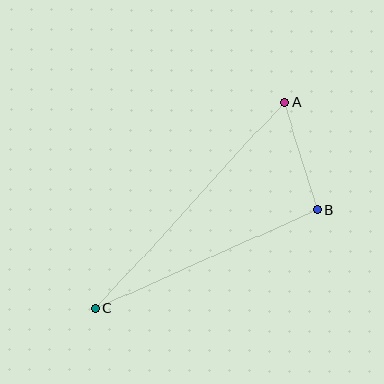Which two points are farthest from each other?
Points A and C are farthest from each other.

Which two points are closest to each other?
Points A and B are closest to each other.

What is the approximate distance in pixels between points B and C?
The distance between B and C is approximately 243 pixels.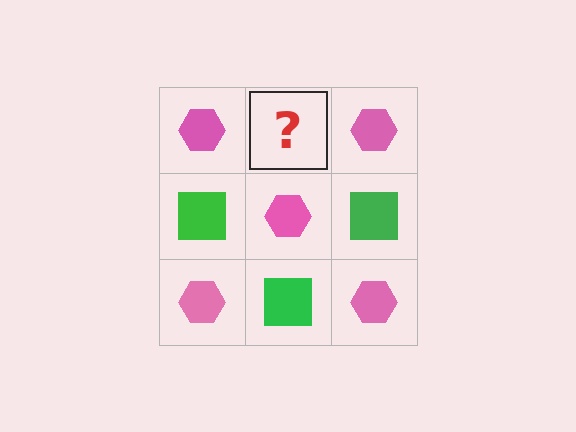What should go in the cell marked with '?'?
The missing cell should contain a green square.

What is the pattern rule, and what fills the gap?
The rule is that it alternates pink hexagon and green square in a checkerboard pattern. The gap should be filled with a green square.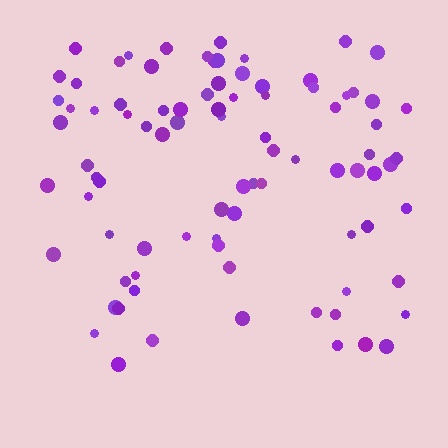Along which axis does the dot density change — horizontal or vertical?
Vertical.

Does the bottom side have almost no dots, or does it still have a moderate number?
Still a moderate number, just noticeably fewer than the top.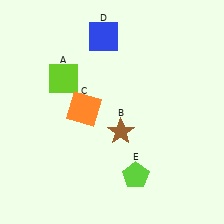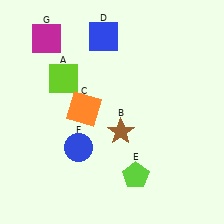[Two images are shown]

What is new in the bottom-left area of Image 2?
A blue circle (F) was added in the bottom-left area of Image 2.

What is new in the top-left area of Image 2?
A magenta square (G) was added in the top-left area of Image 2.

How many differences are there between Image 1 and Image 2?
There are 2 differences between the two images.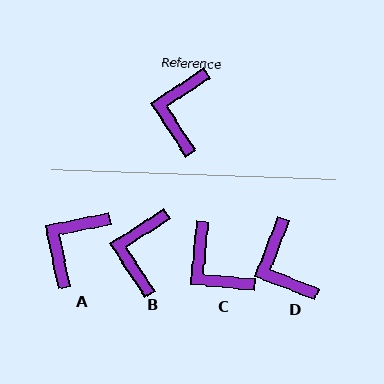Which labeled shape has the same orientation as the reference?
B.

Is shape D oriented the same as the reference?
No, it is off by about 35 degrees.